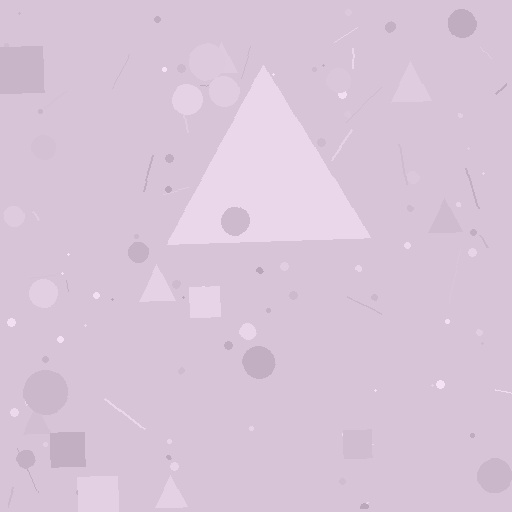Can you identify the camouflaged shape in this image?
The camouflaged shape is a triangle.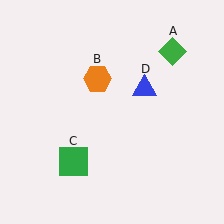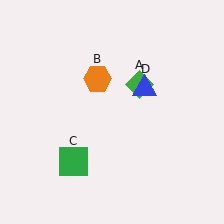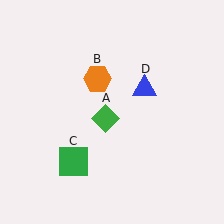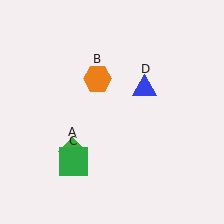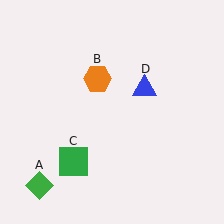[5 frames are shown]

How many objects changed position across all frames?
1 object changed position: green diamond (object A).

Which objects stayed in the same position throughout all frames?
Orange hexagon (object B) and green square (object C) and blue triangle (object D) remained stationary.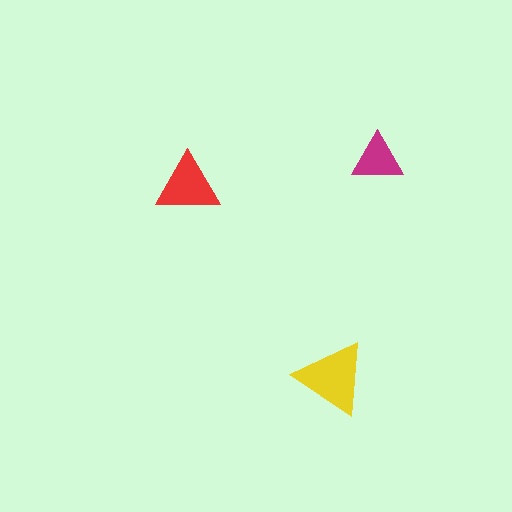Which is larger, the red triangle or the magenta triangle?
The red one.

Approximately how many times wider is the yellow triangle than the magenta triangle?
About 1.5 times wider.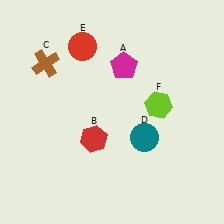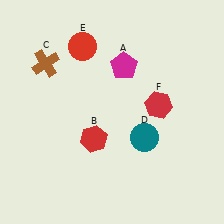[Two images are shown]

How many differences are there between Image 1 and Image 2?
There is 1 difference between the two images.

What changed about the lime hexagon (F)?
In Image 1, F is lime. In Image 2, it changed to red.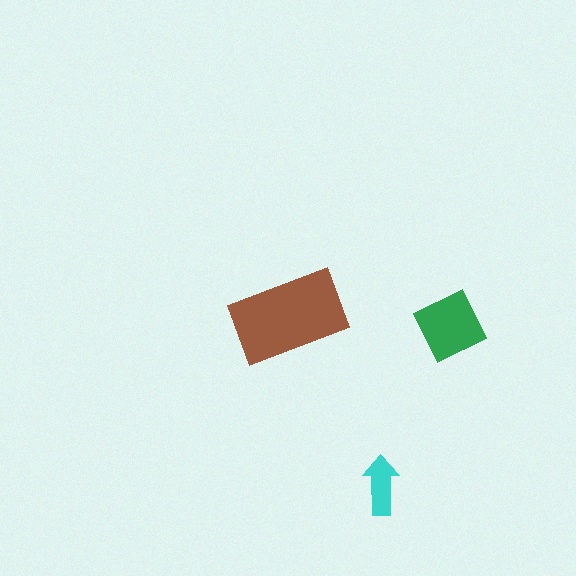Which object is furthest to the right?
The green diamond is rightmost.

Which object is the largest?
The brown rectangle.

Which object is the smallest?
The cyan arrow.